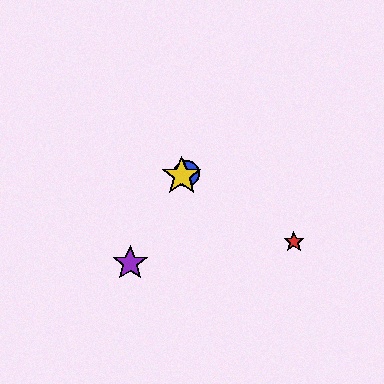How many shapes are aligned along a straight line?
3 shapes (the blue circle, the green star, the yellow star) are aligned along a straight line.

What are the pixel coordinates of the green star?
The green star is at (183, 175).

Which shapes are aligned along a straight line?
The blue circle, the green star, the yellow star are aligned along a straight line.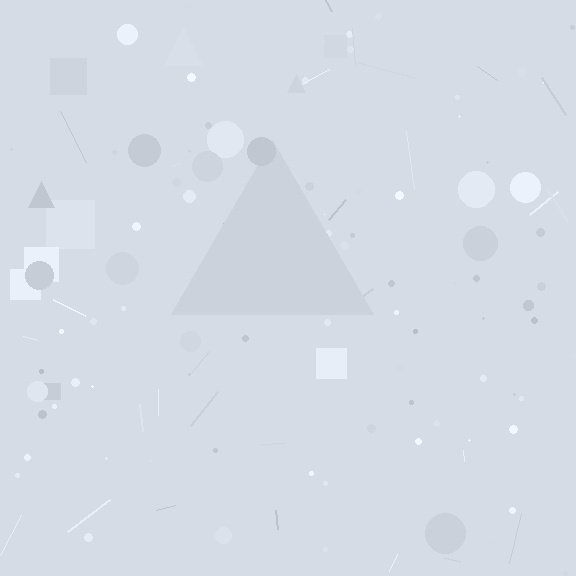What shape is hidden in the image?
A triangle is hidden in the image.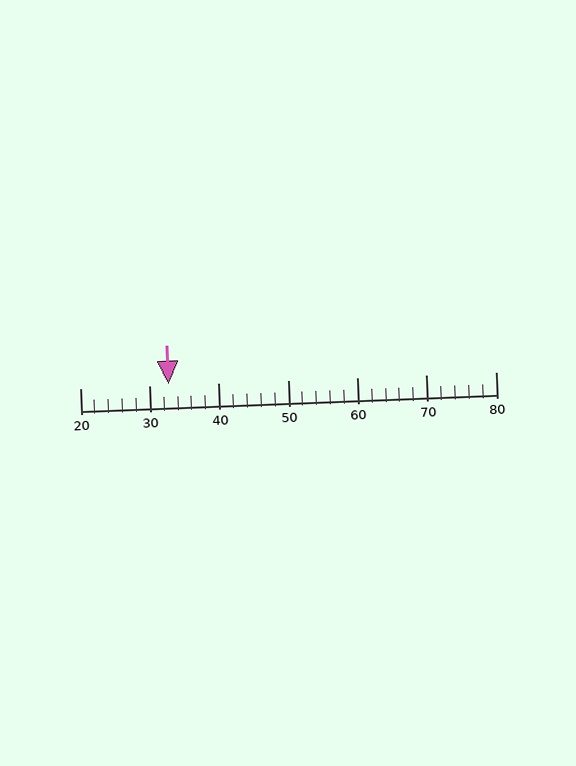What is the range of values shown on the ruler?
The ruler shows values from 20 to 80.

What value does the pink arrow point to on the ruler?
The pink arrow points to approximately 33.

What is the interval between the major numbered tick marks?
The major tick marks are spaced 10 units apart.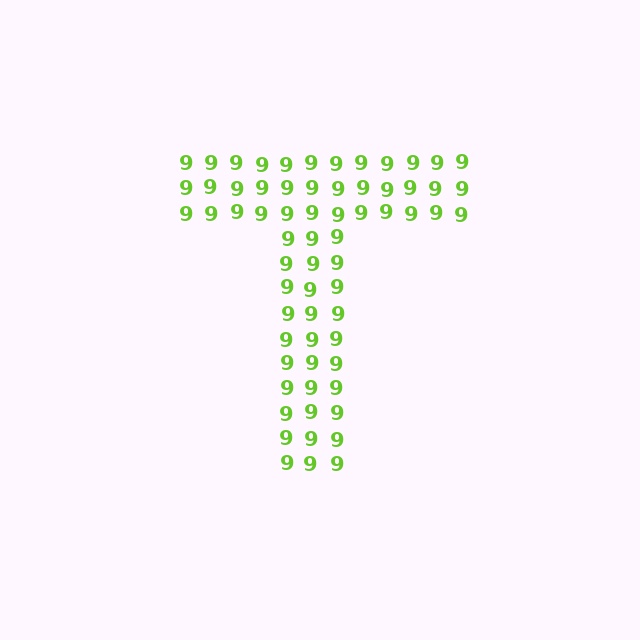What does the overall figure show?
The overall figure shows the letter T.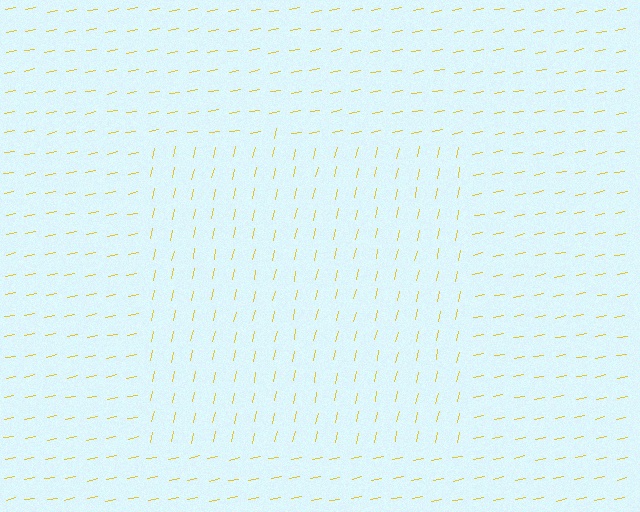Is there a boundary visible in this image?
Yes, there is a texture boundary formed by a change in line orientation.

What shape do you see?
I see a rectangle.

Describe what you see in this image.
The image is filled with small yellow line segments. A rectangle region in the image has lines oriented differently from the surrounding lines, creating a visible texture boundary.